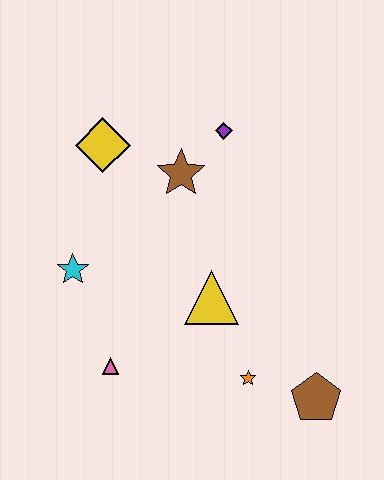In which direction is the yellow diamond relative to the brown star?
The yellow diamond is to the left of the brown star.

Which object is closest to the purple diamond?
The brown star is closest to the purple diamond.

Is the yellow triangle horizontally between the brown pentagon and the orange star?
No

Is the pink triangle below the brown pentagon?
No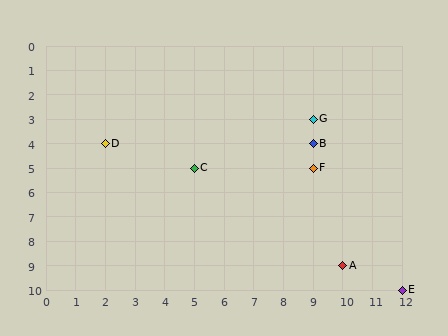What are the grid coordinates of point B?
Point B is at grid coordinates (9, 4).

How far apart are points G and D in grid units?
Points G and D are 7 columns and 1 row apart (about 7.1 grid units diagonally).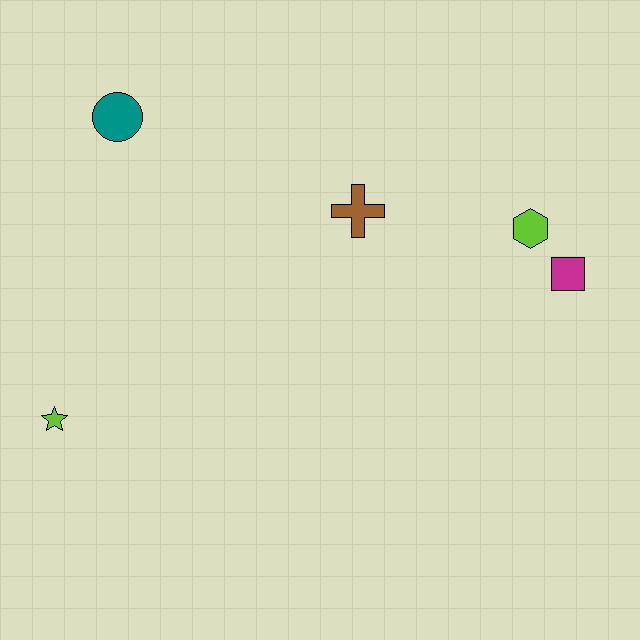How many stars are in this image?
There is 1 star.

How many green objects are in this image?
There are no green objects.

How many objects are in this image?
There are 5 objects.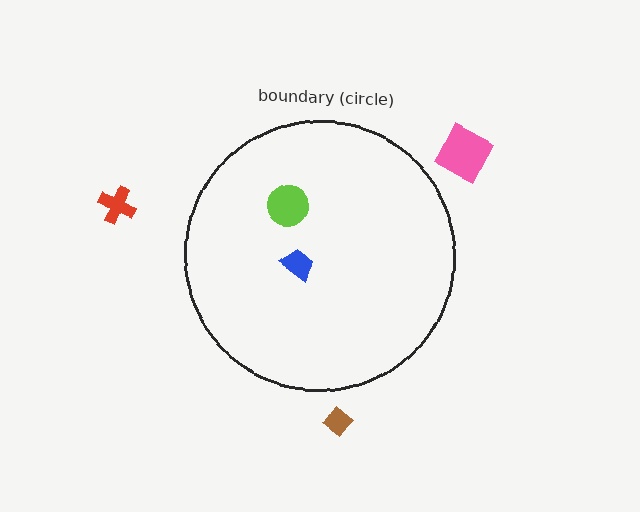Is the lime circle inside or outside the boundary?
Inside.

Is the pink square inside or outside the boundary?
Outside.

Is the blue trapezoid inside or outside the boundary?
Inside.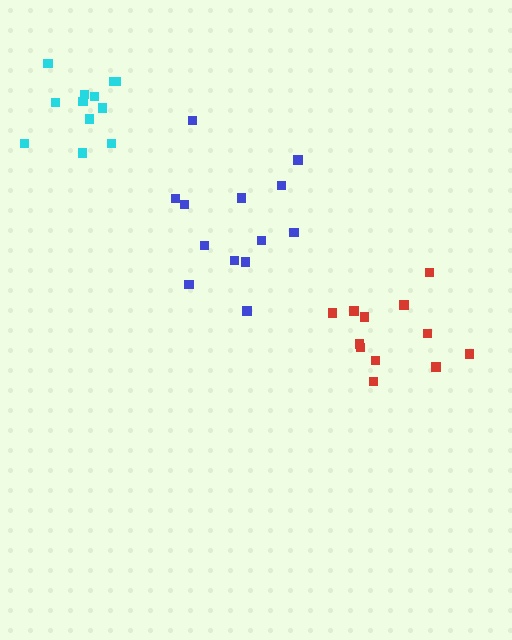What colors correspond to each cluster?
The clusters are colored: blue, cyan, red.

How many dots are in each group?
Group 1: 13 dots, Group 2: 12 dots, Group 3: 12 dots (37 total).